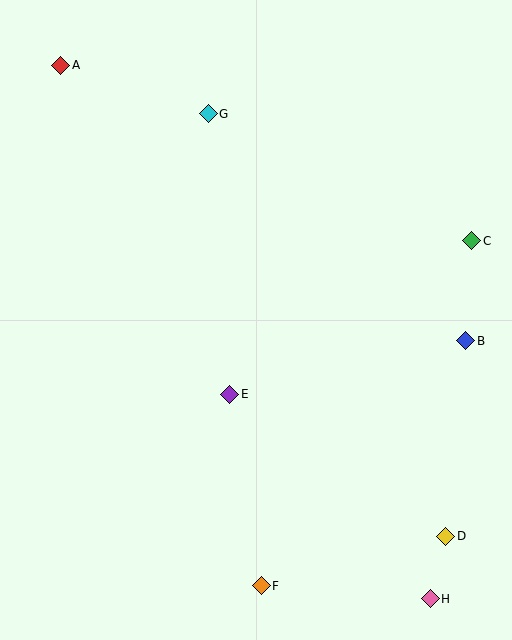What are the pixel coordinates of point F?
Point F is at (261, 586).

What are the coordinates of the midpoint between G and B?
The midpoint between G and B is at (337, 227).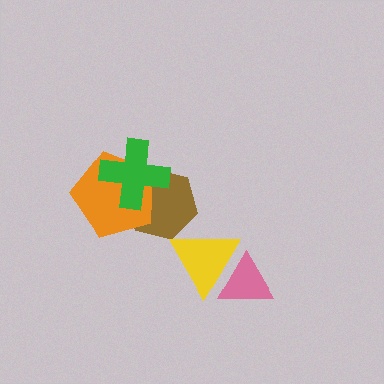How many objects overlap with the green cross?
2 objects overlap with the green cross.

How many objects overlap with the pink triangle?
1 object overlaps with the pink triangle.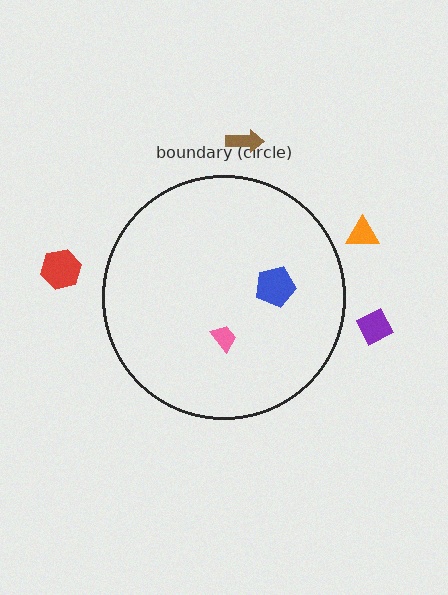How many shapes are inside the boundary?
2 inside, 4 outside.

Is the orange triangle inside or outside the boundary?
Outside.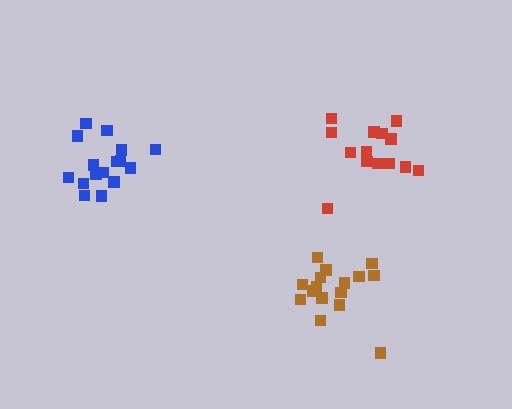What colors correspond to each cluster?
The clusters are colored: brown, blue, red.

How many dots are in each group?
Group 1: 16 dots, Group 2: 16 dots, Group 3: 14 dots (46 total).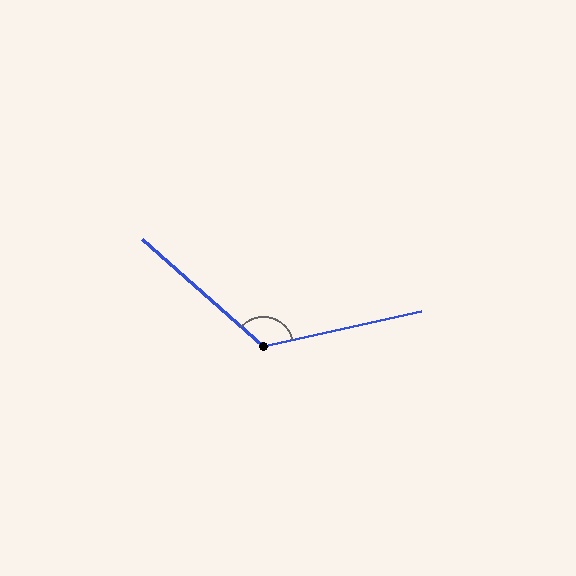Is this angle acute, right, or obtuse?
It is obtuse.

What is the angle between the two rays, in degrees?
Approximately 126 degrees.